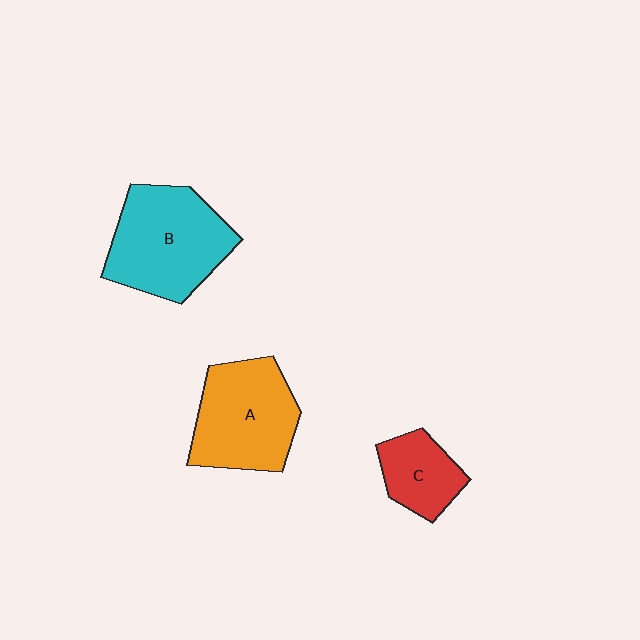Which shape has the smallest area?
Shape C (red).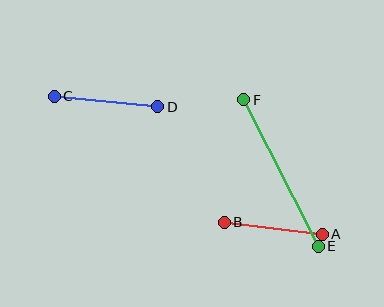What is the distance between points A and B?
The distance is approximately 99 pixels.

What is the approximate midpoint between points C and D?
The midpoint is at approximately (106, 101) pixels.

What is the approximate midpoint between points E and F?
The midpoint is at approximately (281, 173) pixels.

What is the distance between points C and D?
The distance is approximately 104 pixels.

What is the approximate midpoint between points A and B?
The midpoint is at approximately (273, 228) pixels.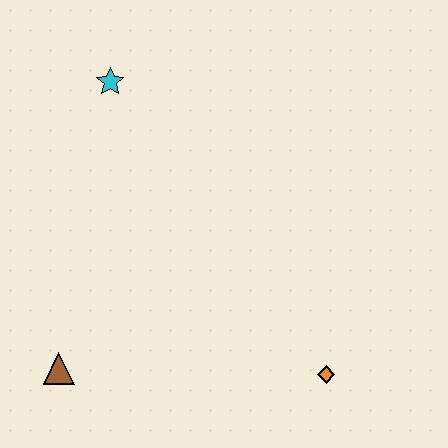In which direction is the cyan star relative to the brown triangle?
The cyan star is above the brown triangle.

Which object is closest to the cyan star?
The brown triangle is closest to the cyan star.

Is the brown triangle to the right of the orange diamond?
No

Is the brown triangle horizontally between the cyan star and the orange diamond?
No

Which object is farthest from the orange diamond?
The cyan star is farthest from the orange diamond.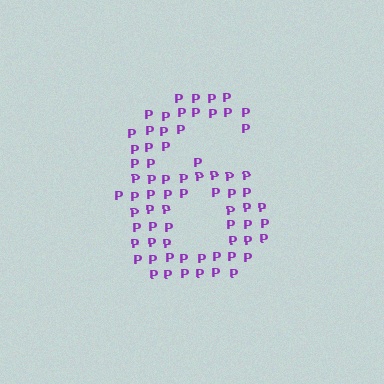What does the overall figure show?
The overall figure shows the digit 6.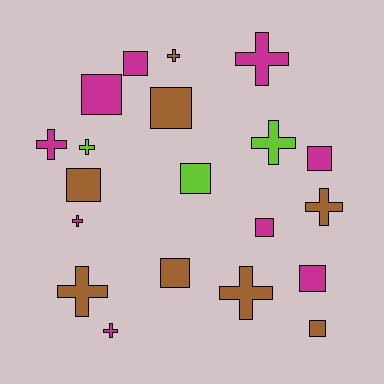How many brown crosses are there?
There are 4 brown crosses.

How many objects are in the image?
There are 20 objects.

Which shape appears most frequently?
Cross, with 10 objects.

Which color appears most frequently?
Magenta, with 9 objects.